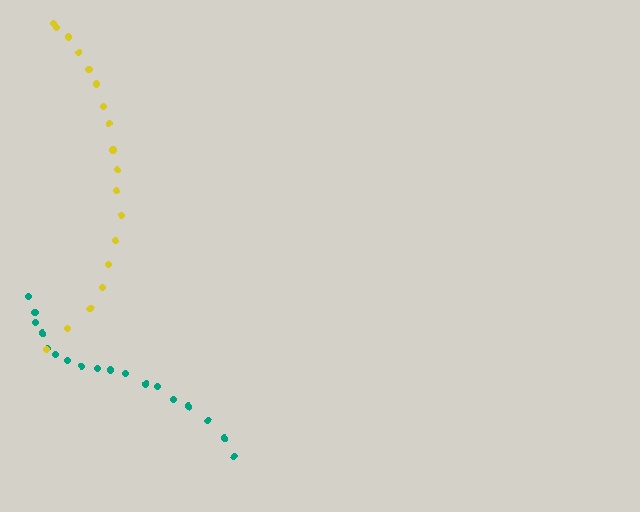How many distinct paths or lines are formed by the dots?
There are 2 distinct paths.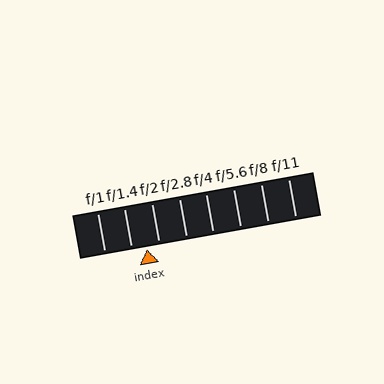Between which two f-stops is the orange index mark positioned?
The index mark is between f/1.4 and f/2.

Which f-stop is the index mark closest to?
The index mark is closest to f/2.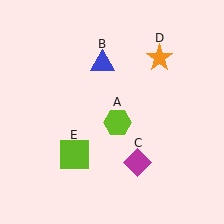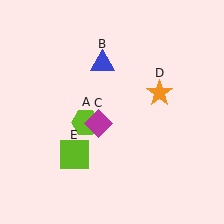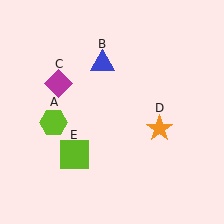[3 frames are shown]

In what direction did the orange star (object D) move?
The orange star (object D) moved down.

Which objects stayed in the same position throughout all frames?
Blue triangle (object B) and lime square (object E) remained stationary.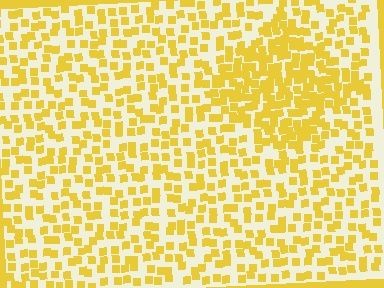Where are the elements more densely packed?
The elements are more densely packed inside the diamond boundary.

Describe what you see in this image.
The image contains small yellow elements arranged at two different densities. A diamond-shaped region is visible where the elements are more densely packed than the surrounding area.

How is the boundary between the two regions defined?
The boundary is defined by a change in element density (approximately 1.9x ratio). All elements are the same color, size, and shape.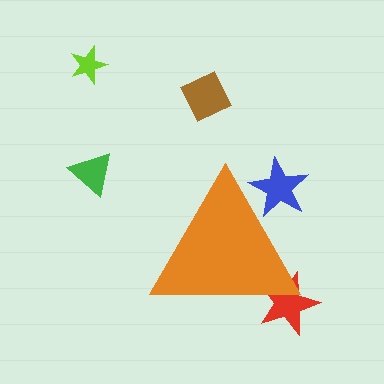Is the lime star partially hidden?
No, the lime star is fully visible.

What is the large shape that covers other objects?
An orange triangle.